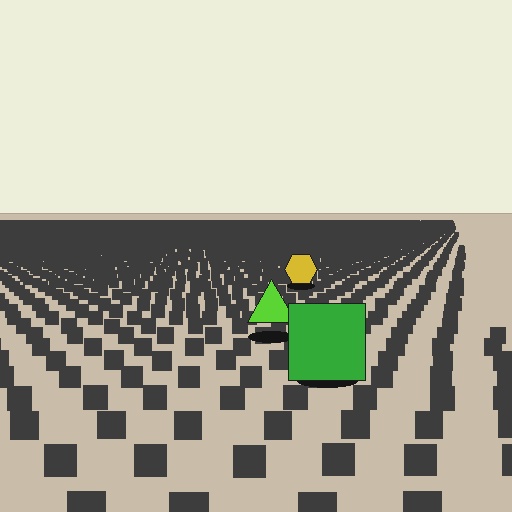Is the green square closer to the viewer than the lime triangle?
Yes. The green square is closer — you can tell from the texture gradient: the ground texture is coarser near it.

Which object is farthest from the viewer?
The yellow hexagon is farthest from the viewer. It appears smaller and the ground texture around it is denser.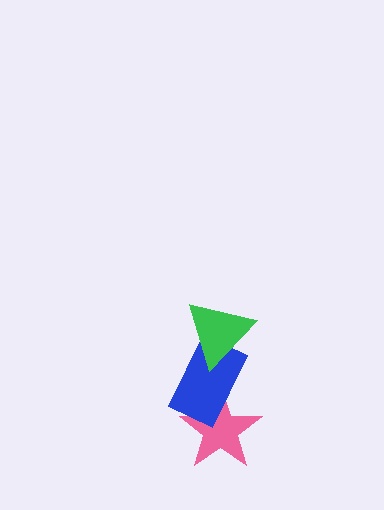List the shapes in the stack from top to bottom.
From top to bottom: the green triangle, the blue rectangle, the pink star.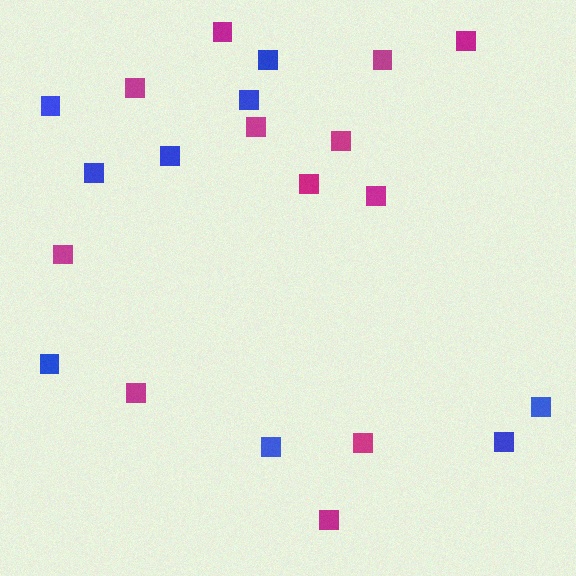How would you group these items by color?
There are 2 groups: one group of magenta squares (12) and one group of blue squares (9).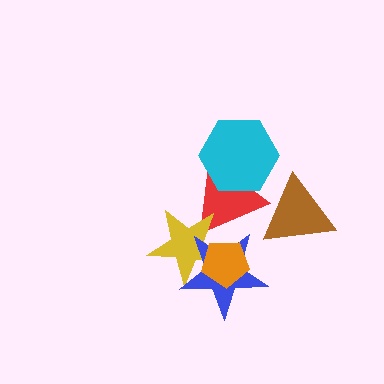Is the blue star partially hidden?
Yes, it is partially covered by another shape.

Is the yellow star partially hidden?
Yes, it is partially covered by another shape.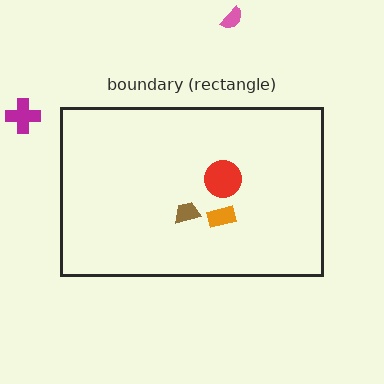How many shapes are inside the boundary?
3 inside, 2 outside.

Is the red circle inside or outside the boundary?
Inside.